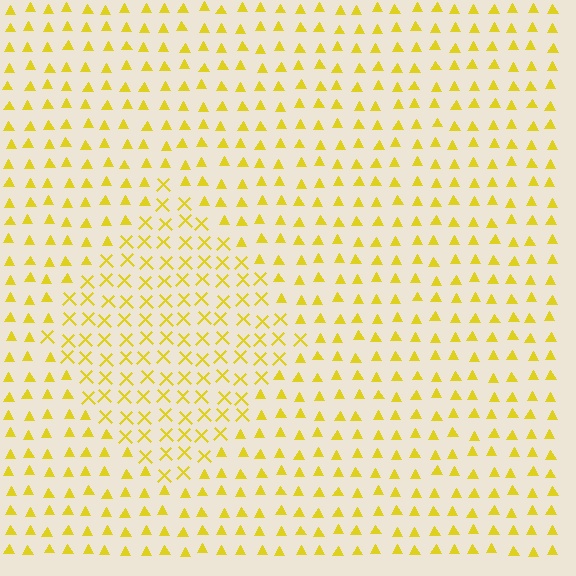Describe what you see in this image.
The image is filled with small yellow elements arranged in a uniform grid. A diamond-shaped region contains X marks, while the surrounding area contains triangles. The boundary is defined purely by the change in element shape.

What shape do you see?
I see a diamond.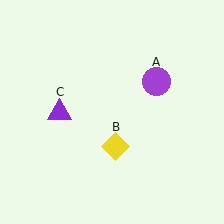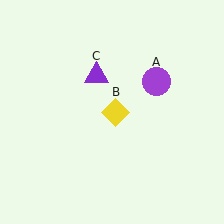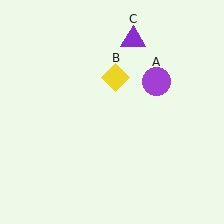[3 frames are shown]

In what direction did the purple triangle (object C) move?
The purple triangle (object C) moved up and to the right.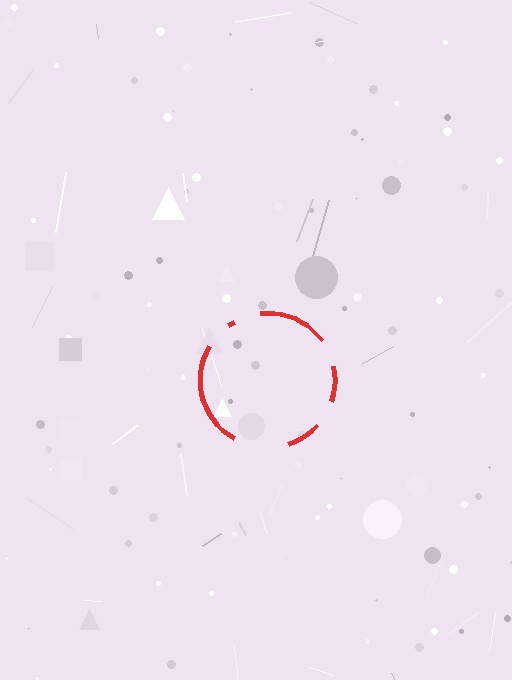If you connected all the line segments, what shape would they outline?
They would outline a circle.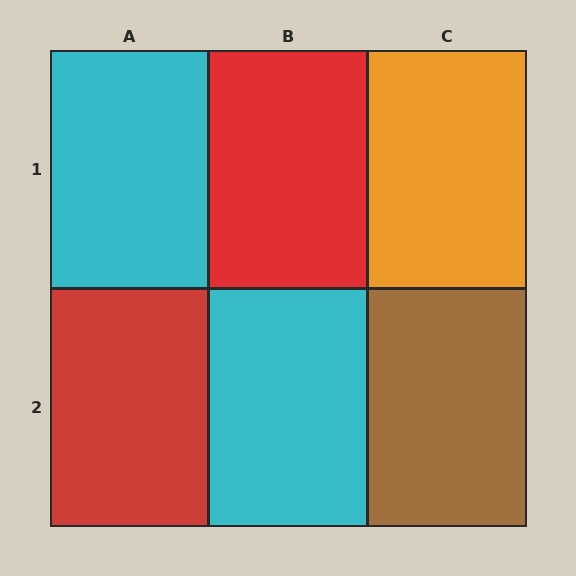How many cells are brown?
1 cell is brown.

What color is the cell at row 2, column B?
Cyan.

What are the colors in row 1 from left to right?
Cyan, red, orange.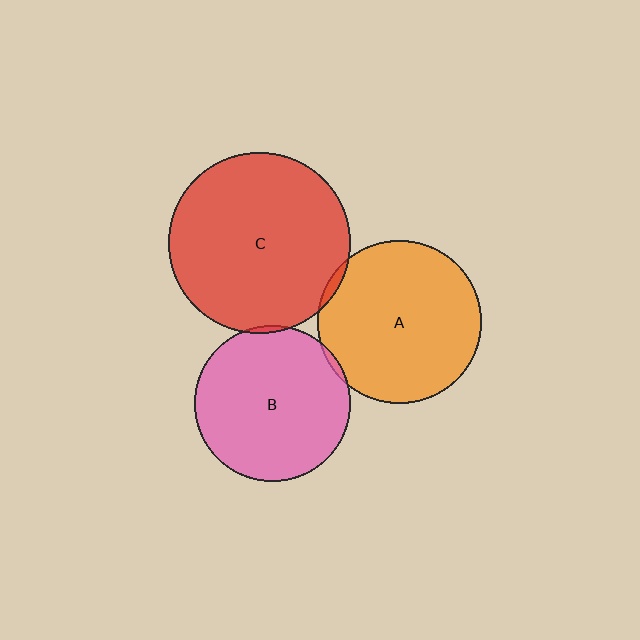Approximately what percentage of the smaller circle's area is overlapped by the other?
Approximately 5%.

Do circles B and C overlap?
Yes.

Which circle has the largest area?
Circle C (red).